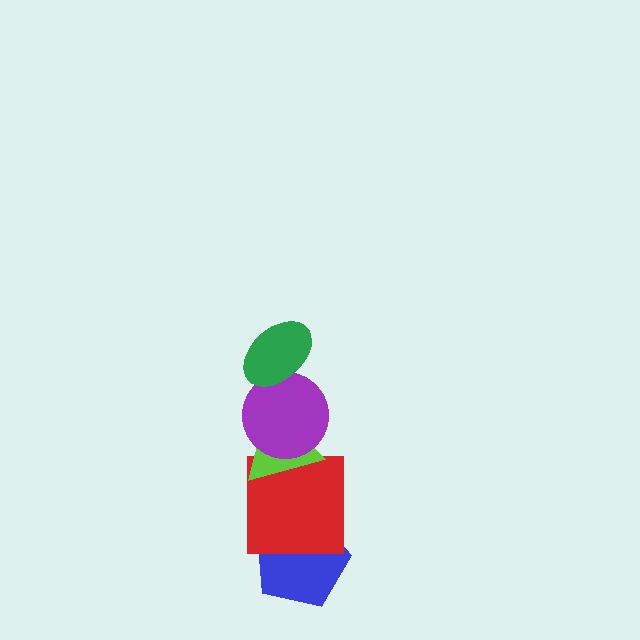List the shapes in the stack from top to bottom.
From top to bottom: the green ellipse, the purple circle, the lime triangle, the red square, the blue pentagon.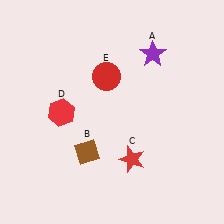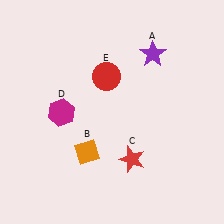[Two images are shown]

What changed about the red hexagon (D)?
In Image 1, D is red. In Image 2, it changed to magenta.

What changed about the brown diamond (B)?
In Image 1, B is brown. In Image 2, it changed to orange.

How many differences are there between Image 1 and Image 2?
There are 2 differences between the two images.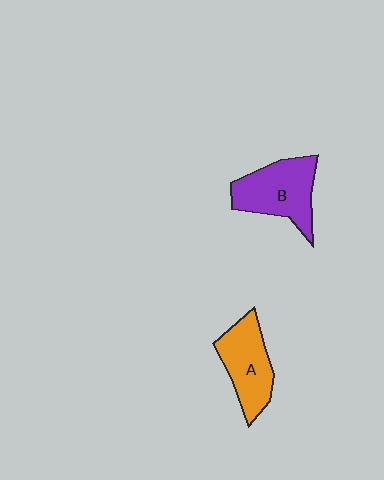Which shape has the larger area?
Shape B (purple).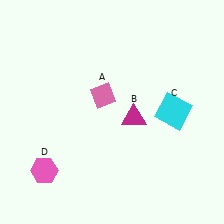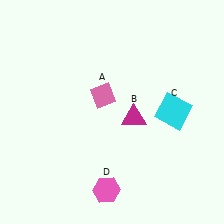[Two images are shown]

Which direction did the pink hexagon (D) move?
The pink hexagon (D) moved right.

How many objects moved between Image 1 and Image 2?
1 object moved between the two images.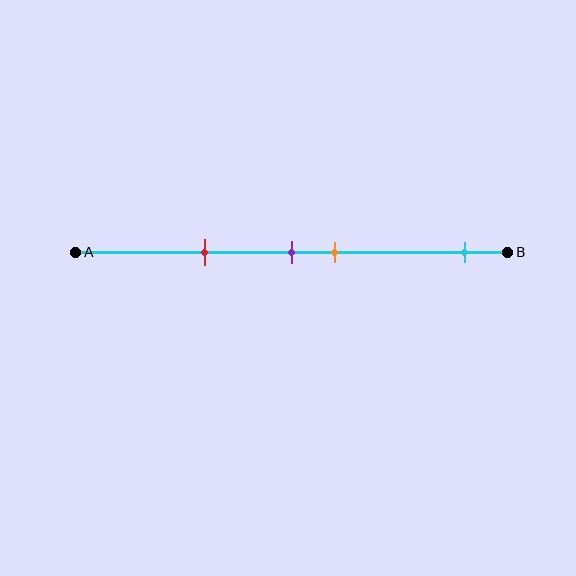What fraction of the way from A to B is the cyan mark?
The cyan mark is approximately 90% (0.9) of the way from A to B.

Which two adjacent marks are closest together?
The purple and orange marks are the closest adjacent pair.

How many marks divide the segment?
There are 4 marks dividing the segment.